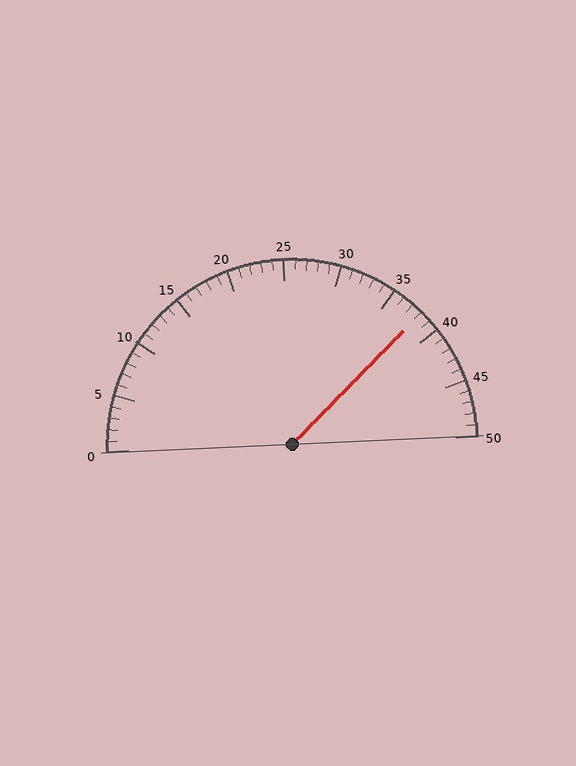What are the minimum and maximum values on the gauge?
The gauge ranges from 0 to 50.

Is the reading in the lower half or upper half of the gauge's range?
The reading is in the upper half of the range (0 to 50).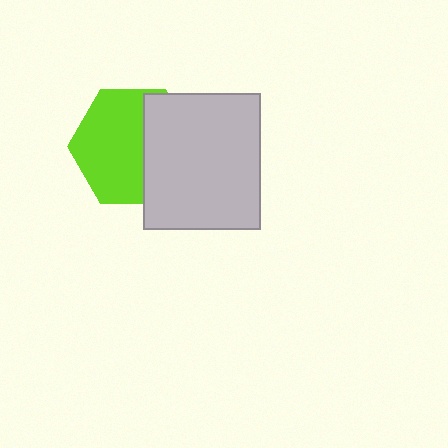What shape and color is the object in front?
The object in front is a light gray rectangle.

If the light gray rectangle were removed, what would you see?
You would see the complete lime hexagon.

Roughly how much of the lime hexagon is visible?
About half of it is visible (roughly 61%).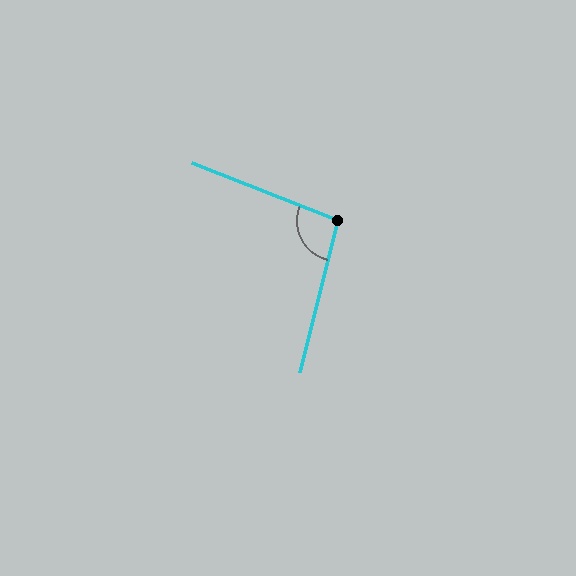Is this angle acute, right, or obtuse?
It is obtuse.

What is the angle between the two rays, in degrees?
Approximately 97 degrees.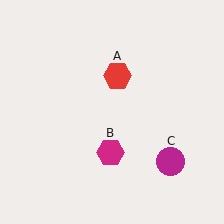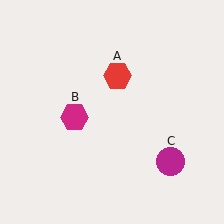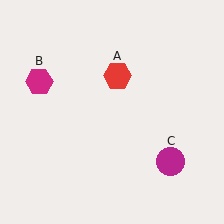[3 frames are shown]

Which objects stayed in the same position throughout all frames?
Red hexagon (object A) and magenta circle (object C) remained stationary.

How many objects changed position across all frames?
1 object changed position: magenta hexagon (object B).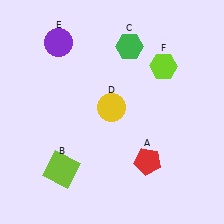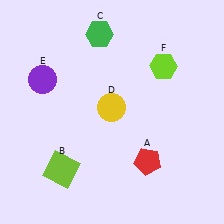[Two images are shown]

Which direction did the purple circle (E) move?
The purple circle (E) moved down.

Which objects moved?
The objects that moved are: the green hexagon (C), the purple circle (E).